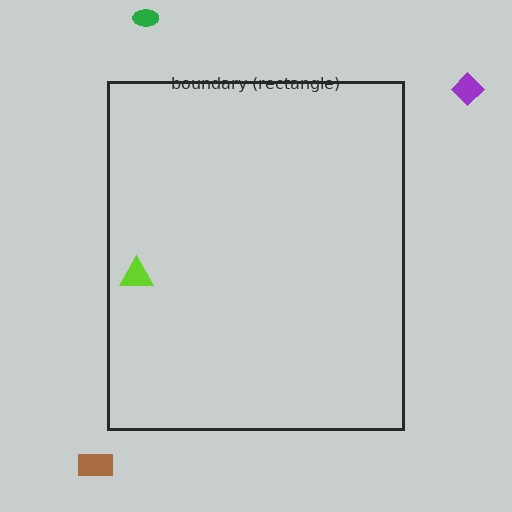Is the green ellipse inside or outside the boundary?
Outside.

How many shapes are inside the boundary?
1 inside, 3 outside.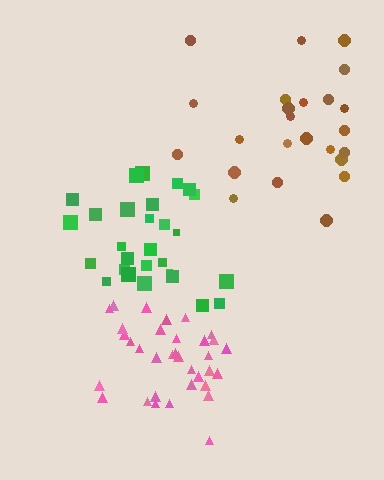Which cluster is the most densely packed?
Pink.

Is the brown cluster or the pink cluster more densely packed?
Pink.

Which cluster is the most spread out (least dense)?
Brown.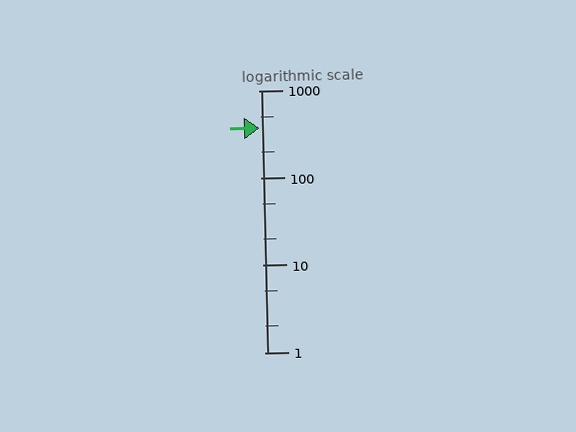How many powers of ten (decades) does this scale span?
The scale spans 3 decades, from 1 to 1000.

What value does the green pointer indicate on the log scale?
The pointer indicates approximately 370.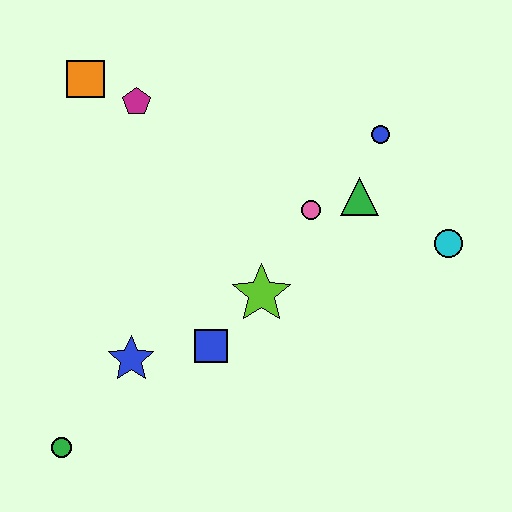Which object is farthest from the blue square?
The orange square is farthest from the blue square.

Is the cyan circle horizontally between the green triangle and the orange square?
No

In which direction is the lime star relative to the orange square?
The lime star is below the orange square.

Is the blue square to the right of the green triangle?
No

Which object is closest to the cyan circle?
The green triangle is closest to the cyan circle.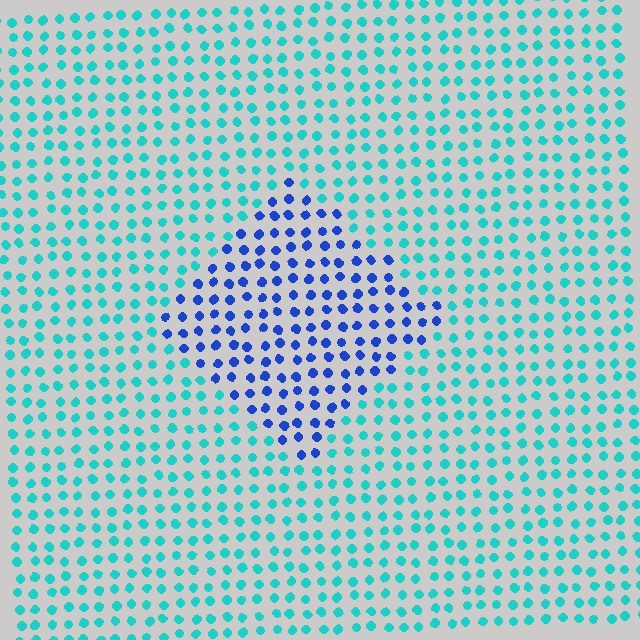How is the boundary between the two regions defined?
The boundary is defined purely by a slight shift in hue (about 50 degrees). Spacing, size, and orientation are identical on both sides.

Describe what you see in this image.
The image is filled with small cyan elements in a uniform arrangement. A diamond-shaped region is visible where the elements are tinted to a slightly different hue, forming a subtle color boundary.